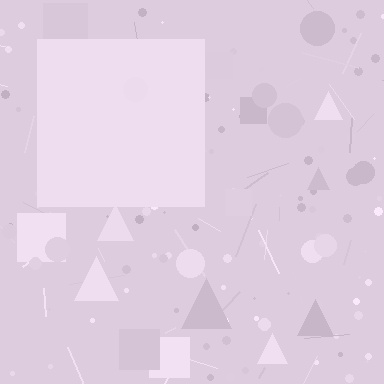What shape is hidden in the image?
A square is hidden in the image.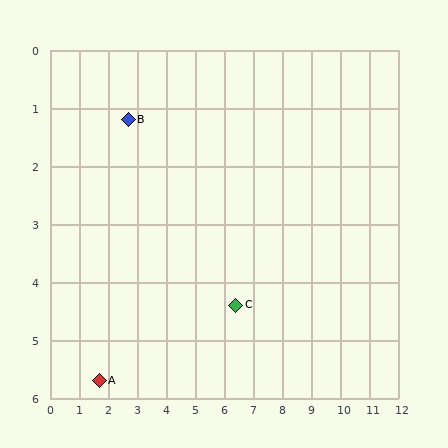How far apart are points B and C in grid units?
Points B and C are about 4.9 grid units apart.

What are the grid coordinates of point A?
Point A is at approximately (1.7, 5.7).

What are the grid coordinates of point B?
Point B is at approximately (2.7, 1.2).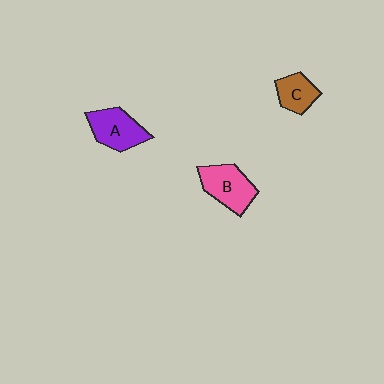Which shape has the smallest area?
Shape C (brown).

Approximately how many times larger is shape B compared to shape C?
Approximately 1.5 times.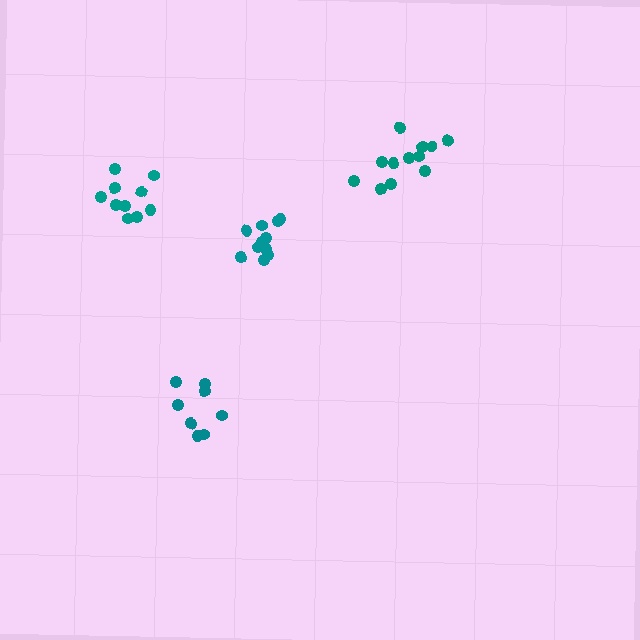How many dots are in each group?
Group 1: 11 dots, Group 2: 12 dots, Group 3: 10 dots, Group 4: 8 dots (41 total).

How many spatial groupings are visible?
There are 4 spatial groupings.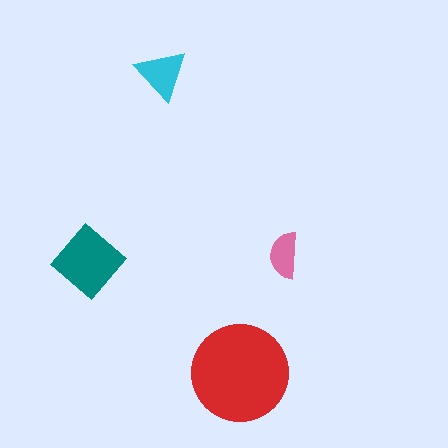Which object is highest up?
The cyan triangle is topmost.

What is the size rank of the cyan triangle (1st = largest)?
3rd.